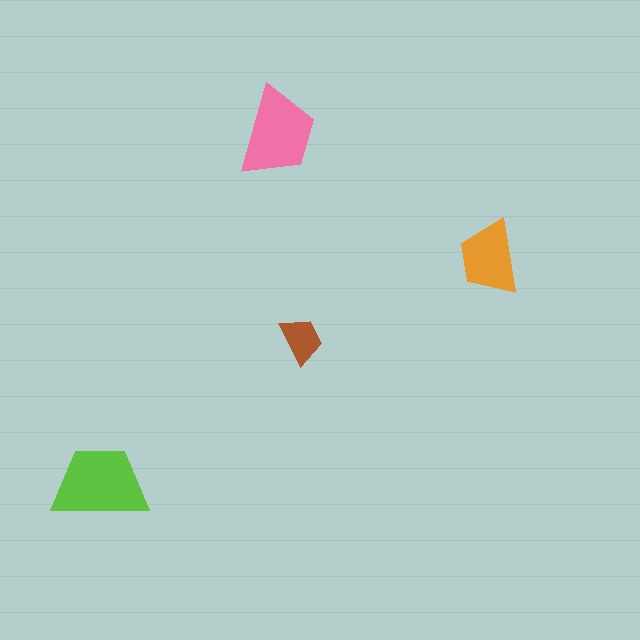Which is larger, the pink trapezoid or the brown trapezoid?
The pink one.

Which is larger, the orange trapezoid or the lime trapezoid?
The lime one.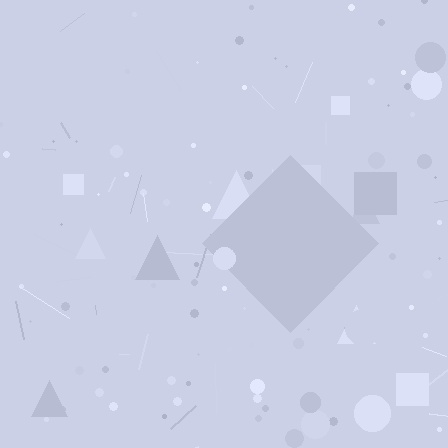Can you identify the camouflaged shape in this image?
The camouflaged shape is a diamond.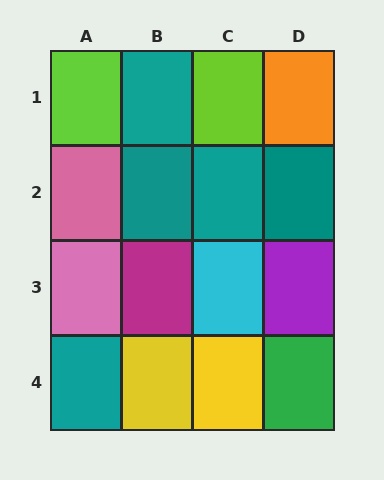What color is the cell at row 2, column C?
Teal.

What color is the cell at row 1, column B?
Teal.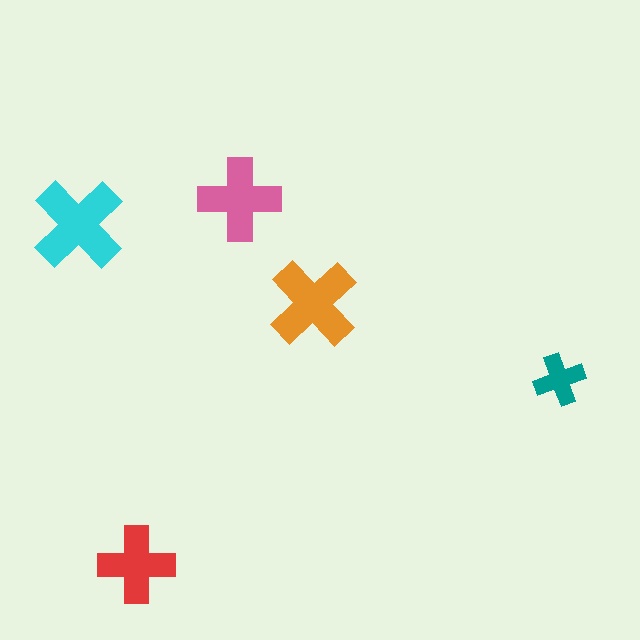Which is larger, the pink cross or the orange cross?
The orange one.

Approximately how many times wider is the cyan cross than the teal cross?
About 2 times wider.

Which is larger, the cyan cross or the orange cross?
The cyan one.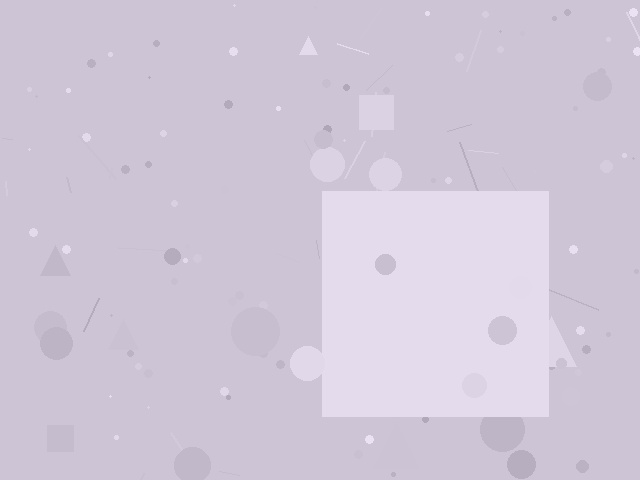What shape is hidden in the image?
A square is hidden in the image.